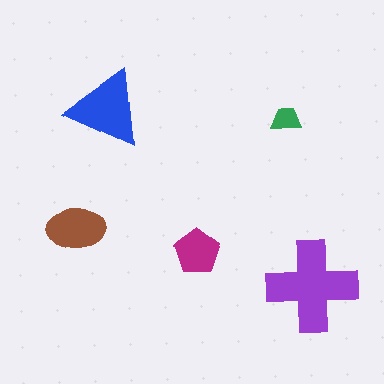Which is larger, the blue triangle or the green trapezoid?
The blue triangle.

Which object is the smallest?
The green trapezoid.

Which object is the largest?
The purple cross.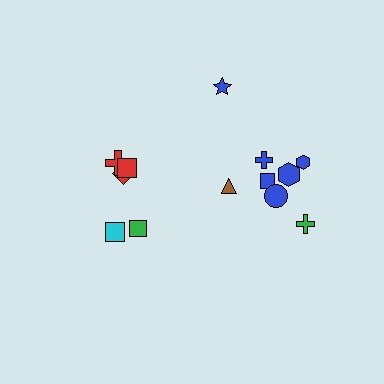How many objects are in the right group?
There are 8 objects.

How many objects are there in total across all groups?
There are 13 objects.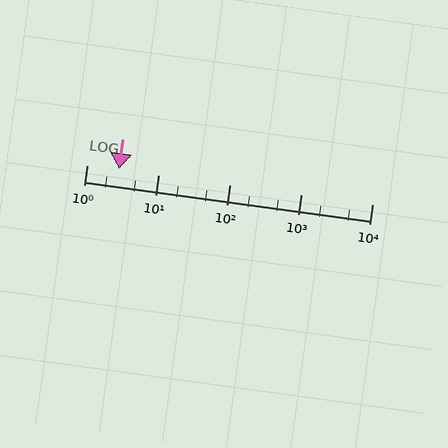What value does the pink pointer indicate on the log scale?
The pointer indicates approximately 2.8.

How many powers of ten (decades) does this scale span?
The scale spans 4 decades, from 1 to 10000.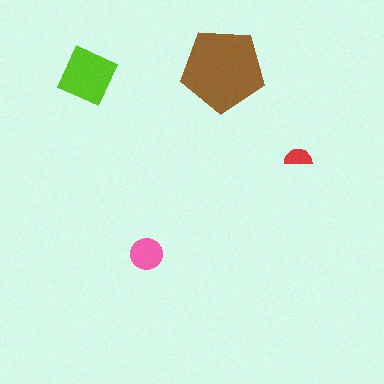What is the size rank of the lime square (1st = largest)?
2nd.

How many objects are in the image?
There are 4 objects in the image.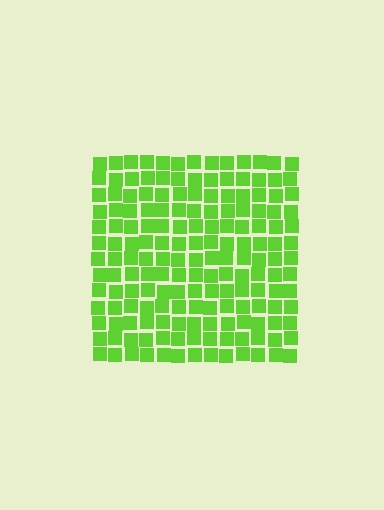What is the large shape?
The large shape is a square.